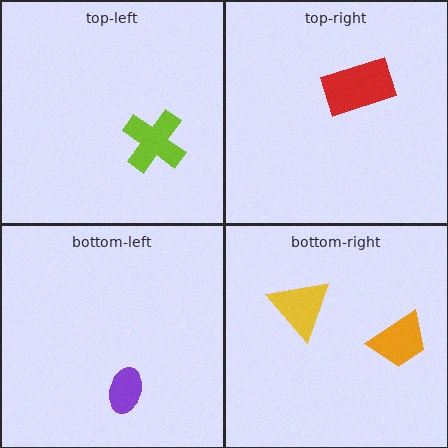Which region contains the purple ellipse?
The bottom-left region.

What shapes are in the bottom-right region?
The yellow triangle, the orange trapezoid.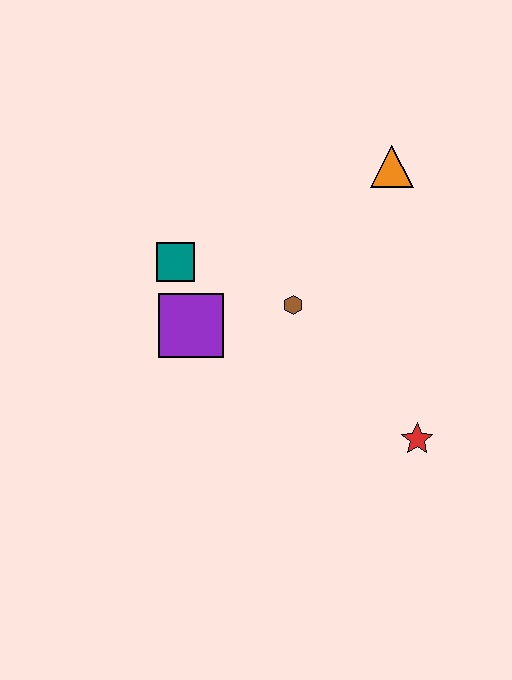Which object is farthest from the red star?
The teal square is farthest from the red star.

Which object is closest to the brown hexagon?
The purple square is closest to the brown hexagon.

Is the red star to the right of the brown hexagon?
Yes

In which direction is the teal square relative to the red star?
The teal square is to the left of the red star.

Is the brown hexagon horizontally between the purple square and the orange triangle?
Yes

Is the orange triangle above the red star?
Yes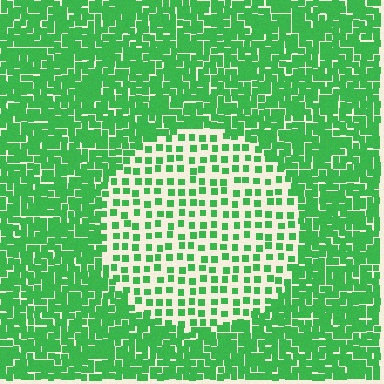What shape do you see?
I see a circle.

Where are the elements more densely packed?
The elements are more densely packed outside the circle boundary.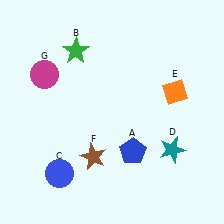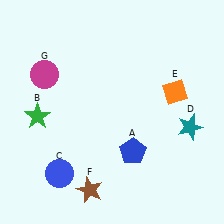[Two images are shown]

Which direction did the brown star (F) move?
The brown star (F) moved down.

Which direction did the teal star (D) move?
The teal star (D) moved up.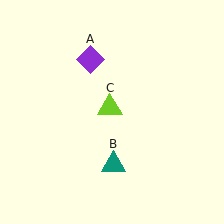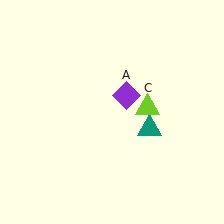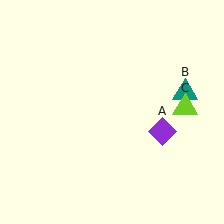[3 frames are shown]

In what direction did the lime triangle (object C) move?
The lime triangle (object C) moved right.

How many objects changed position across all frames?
3 objects changed position: purple diamond (object A), teal triangle (object B), lime triangle (object C).